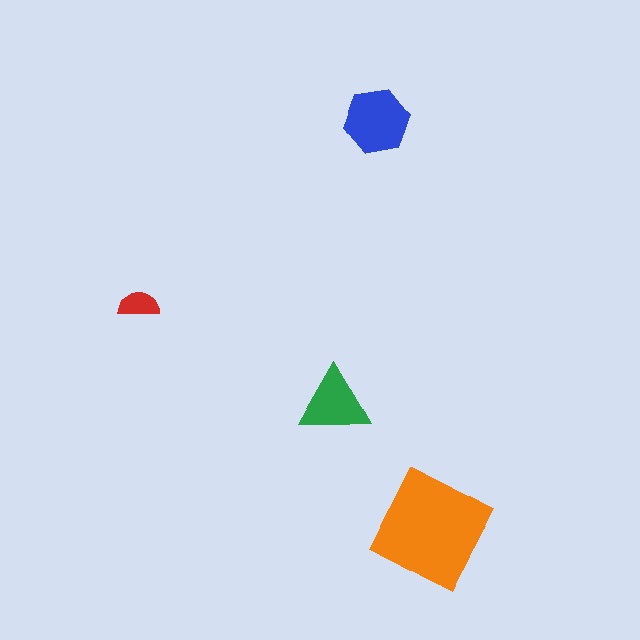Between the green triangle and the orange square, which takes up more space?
The orange square.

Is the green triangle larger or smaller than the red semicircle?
Larger.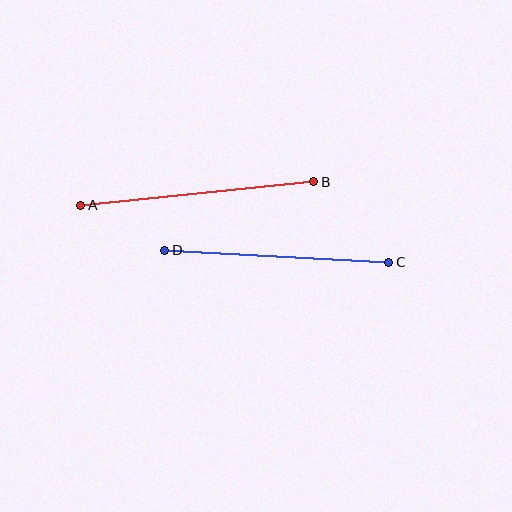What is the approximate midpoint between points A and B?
The midpoint is at approximately (197, 193) pixels.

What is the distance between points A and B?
The distance is approximately 234 pixels.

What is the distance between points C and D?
The distance is approximately 224 pixels.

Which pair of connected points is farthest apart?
Points A and B are farthest apart.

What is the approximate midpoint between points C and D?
The midpoint is at approximately (277, 256) pixels.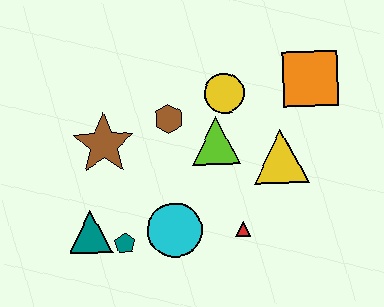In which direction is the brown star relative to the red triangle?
The brown star is to the left of the red triangle.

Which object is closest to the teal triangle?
The teal pentagon is closest to the teal triangle.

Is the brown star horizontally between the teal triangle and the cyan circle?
Yes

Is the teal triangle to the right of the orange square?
No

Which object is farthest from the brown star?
The orange square is farthest from the brown star.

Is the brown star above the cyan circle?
Yes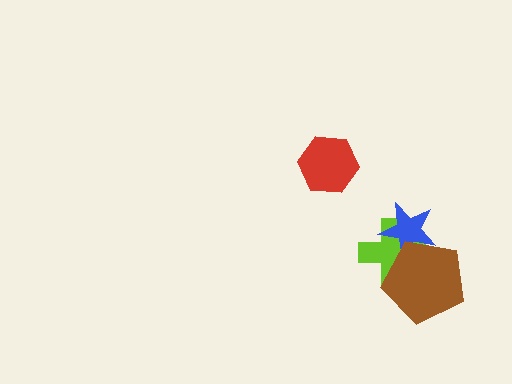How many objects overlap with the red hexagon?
0 objects overlap with the red hexagon.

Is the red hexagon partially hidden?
No, no other shape covers it.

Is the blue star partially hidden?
Yes, it is partially covered by another shape.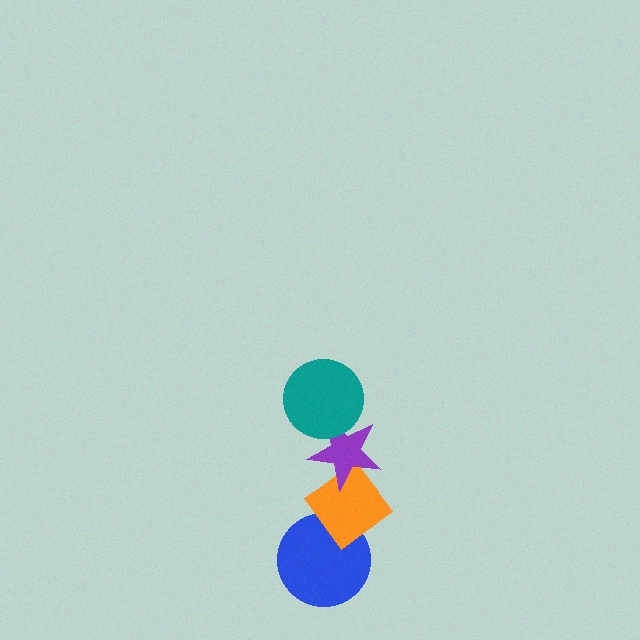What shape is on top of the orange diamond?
The purple star is on top of the orange diamond.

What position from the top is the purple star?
The purple star is 2nd from the top.